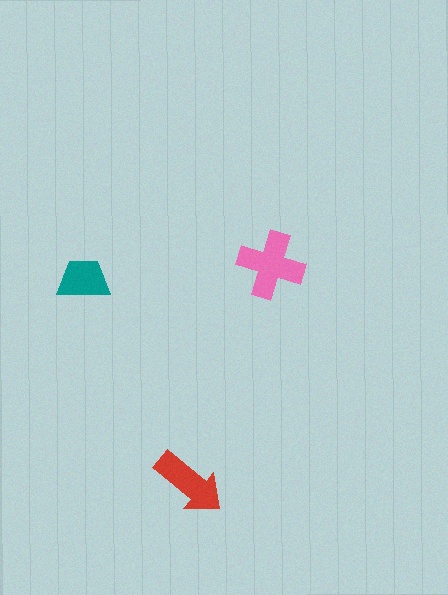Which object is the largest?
The pink cross.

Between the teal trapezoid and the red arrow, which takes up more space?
The red arrow.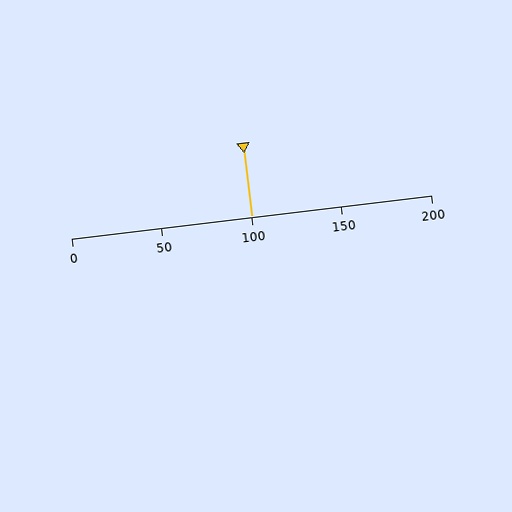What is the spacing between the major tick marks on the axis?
The major ticks are spaced 50 apart.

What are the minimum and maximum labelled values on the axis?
The axis runs from 0 to 200.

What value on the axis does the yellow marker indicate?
The marker indicates approximately 100.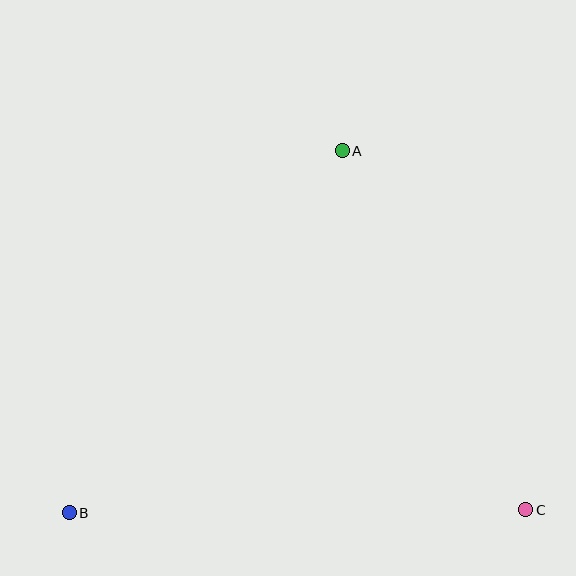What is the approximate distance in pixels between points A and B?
The distance between A and B is approximately 454 pixels.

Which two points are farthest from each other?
Points B and C are farthest from each other.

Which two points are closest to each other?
Points A and C are closest to each other.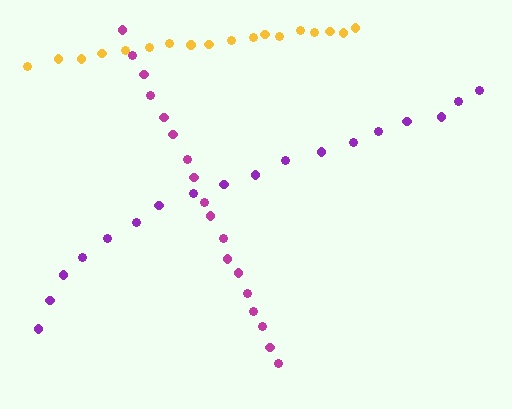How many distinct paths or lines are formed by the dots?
There are 3 distinct paths.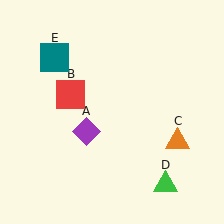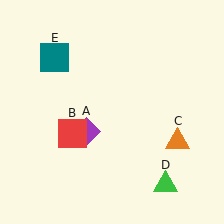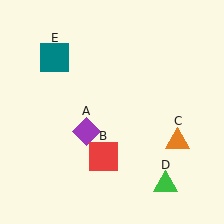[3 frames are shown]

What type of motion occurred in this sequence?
The red square (object B) rotated counterclockwise around the center of the scene.